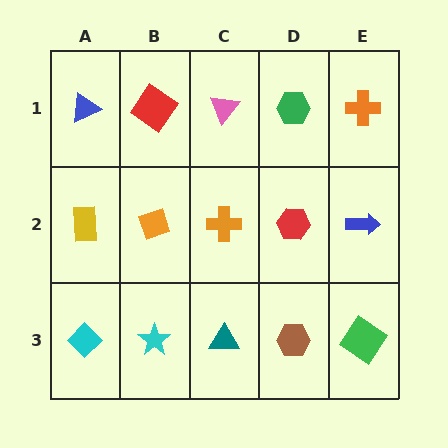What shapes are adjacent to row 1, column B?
An orange diamond (row 2, column B), a blue triangle (row 1, column A), a pink triangle (row 1, column C).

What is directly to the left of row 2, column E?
A red hexagon.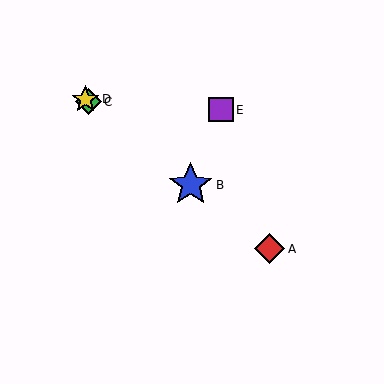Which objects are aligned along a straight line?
Objects A, B, C, D are aligned along a straight line.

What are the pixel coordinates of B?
Object B is at (191, 185).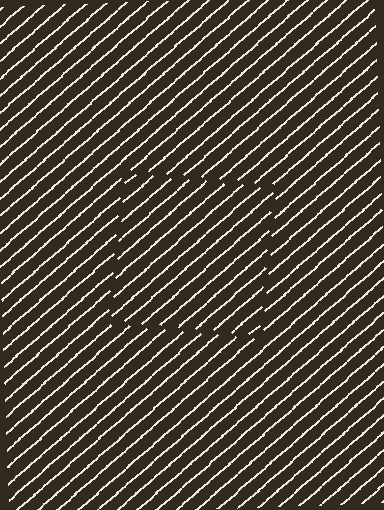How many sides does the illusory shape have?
4 sides — the line-ends trace a square.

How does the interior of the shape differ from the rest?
The interior of the shape contains the same grating, shifted by half a period — the contour is defined by the phase discontinuity where line-ends from the inner and outer gratings abut.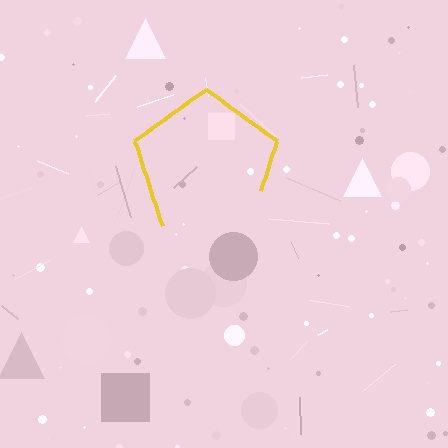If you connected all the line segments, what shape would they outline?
They would outline a pentagon.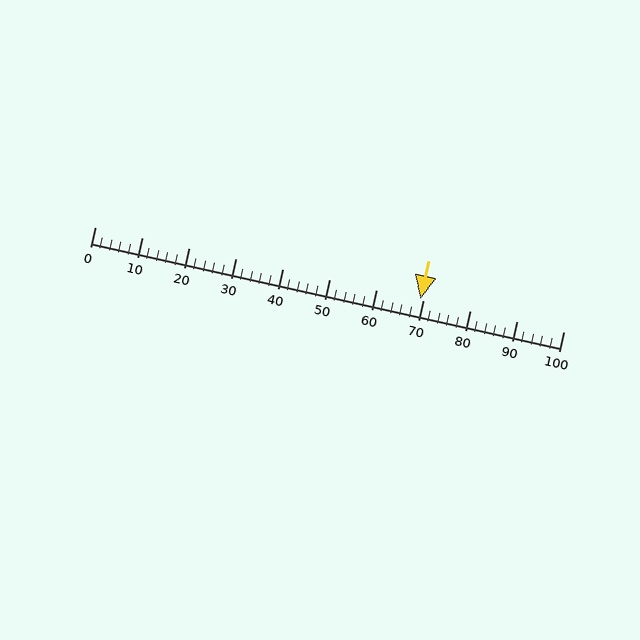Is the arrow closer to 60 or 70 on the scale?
The arrow is closer to 70.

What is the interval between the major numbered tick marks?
The major tick marks are spaced 10 units apart.